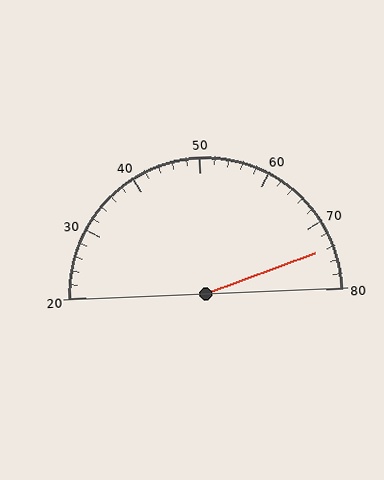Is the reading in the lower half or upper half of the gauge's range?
The reading is in the upper half of the range (20 to 80).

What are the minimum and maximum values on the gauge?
The gauge ranges from 20 to 80.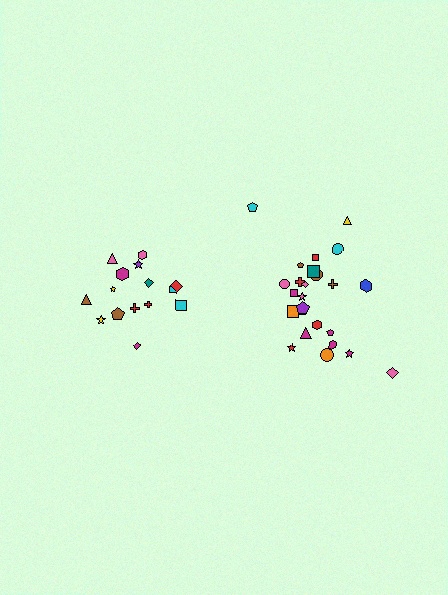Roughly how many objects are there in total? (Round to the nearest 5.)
Roughly 40 objects in total.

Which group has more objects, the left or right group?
The right group.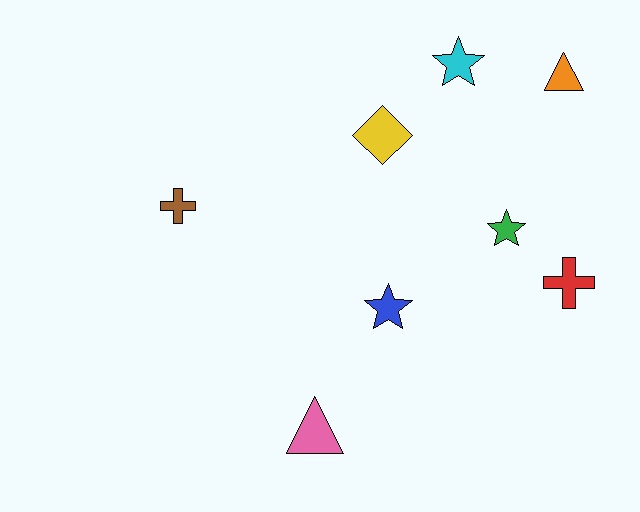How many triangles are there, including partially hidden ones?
There are 2 triangles.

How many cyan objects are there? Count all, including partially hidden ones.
There is 1 cyan object.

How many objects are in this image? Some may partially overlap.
There are 8 objects.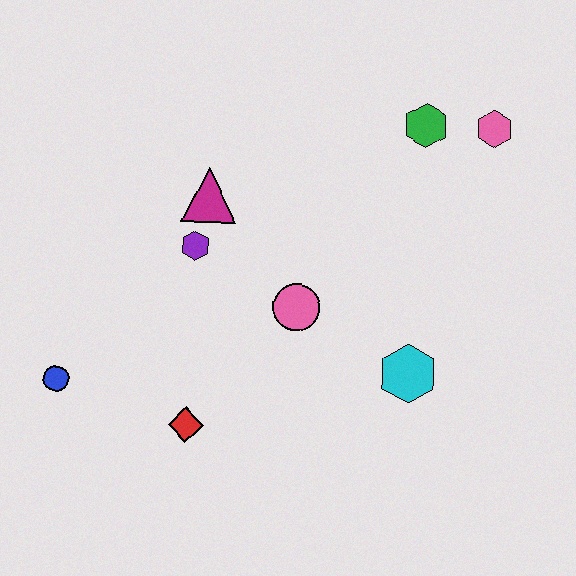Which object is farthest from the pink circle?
The pink hexagon is farthest from the pink circle.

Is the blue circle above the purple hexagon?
No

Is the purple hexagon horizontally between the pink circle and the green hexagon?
No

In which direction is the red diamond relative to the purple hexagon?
The red diamond is below the purple hexagon.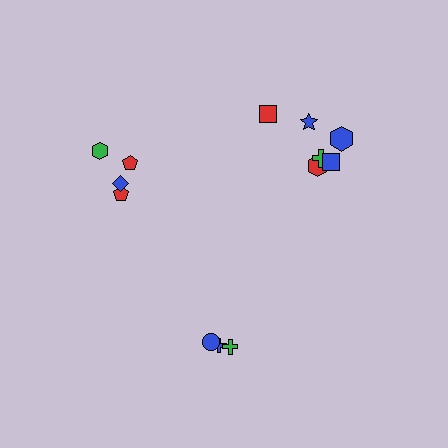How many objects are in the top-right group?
There are 6 objects.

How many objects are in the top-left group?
There are 4 objects.